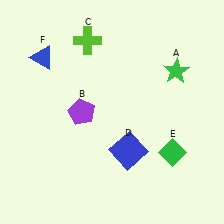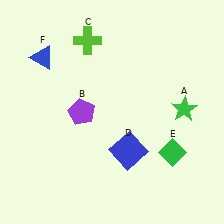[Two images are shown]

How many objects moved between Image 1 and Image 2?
1 object moved between the two images.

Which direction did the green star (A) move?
The green star (A) moved down.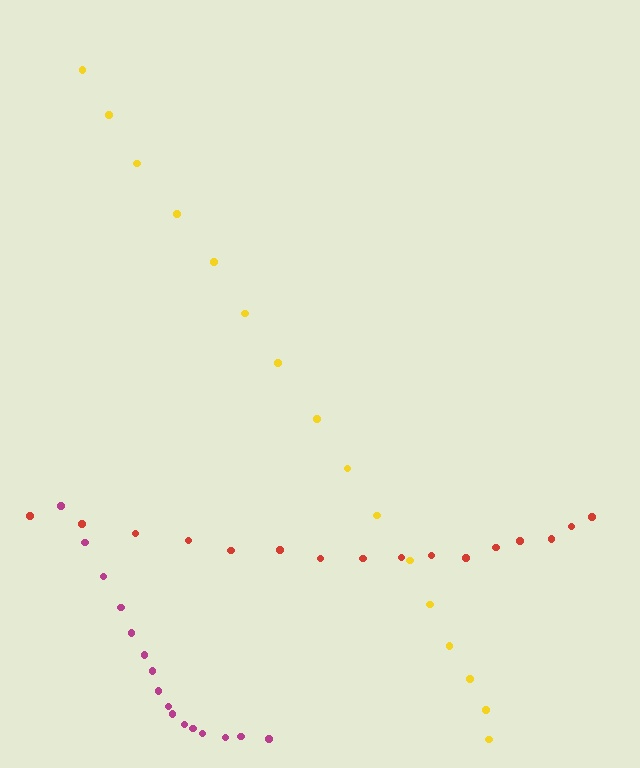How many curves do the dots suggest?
There are 3 distinct paths.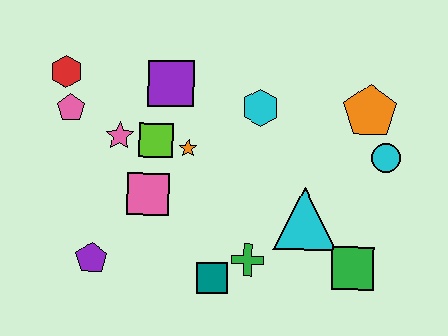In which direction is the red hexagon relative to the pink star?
The red hexagon is above the pink star.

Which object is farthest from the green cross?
The red hexagon is farthest from the green cross.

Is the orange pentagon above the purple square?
No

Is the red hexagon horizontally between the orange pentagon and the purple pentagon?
No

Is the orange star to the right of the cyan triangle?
No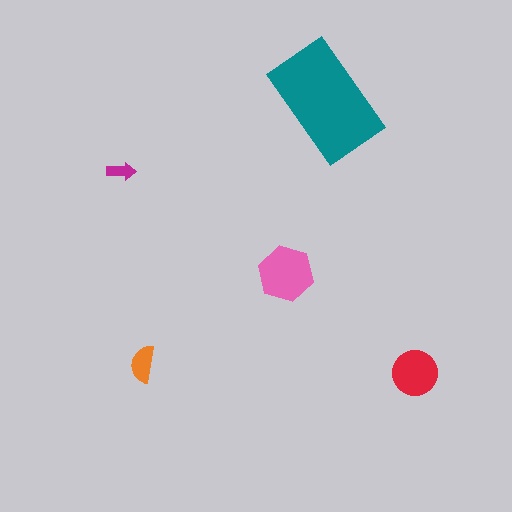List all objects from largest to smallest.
The teal rectangle, the pink hexagon, the red circle, the orange semicircle, the magenta arrow.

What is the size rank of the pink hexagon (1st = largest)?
2nd.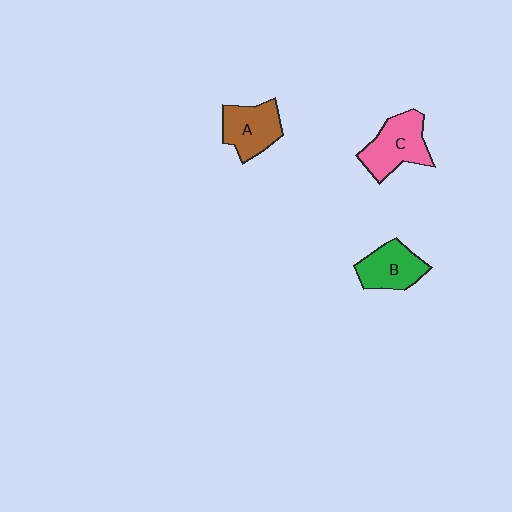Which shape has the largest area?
Shape C (pink).